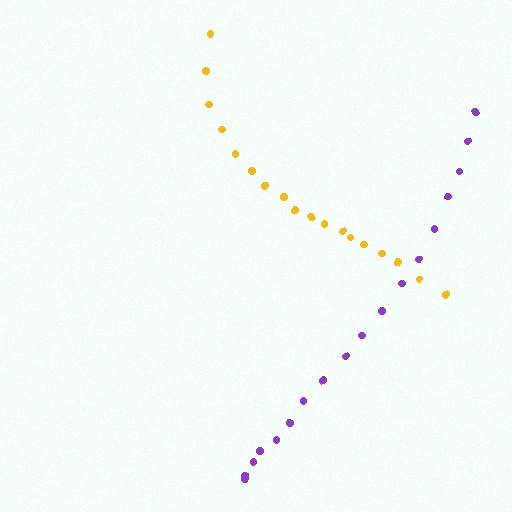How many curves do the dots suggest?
There are 2 distinct paths.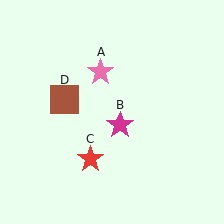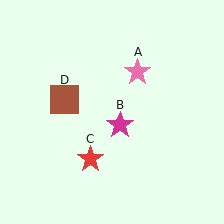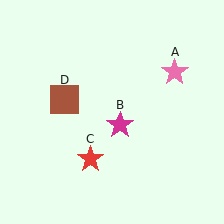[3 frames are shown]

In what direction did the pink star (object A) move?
The pink star (object A) moved right.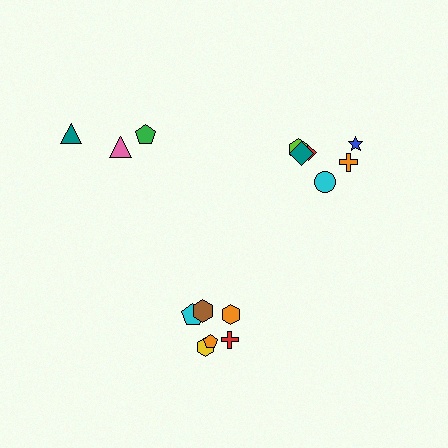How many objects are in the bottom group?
There are 6 objects.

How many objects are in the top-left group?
There are 3 objects.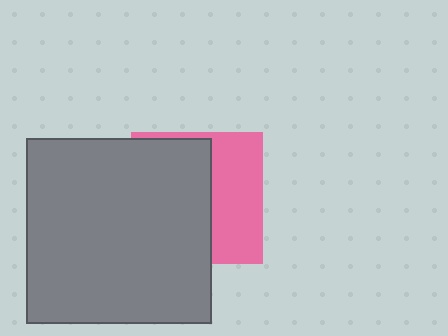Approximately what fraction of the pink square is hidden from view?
Roughly 58% of the pink square is hidden behind the gray square.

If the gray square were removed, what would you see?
You would see the complete pink square.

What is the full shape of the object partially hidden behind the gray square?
The partially hidden object is a pink square.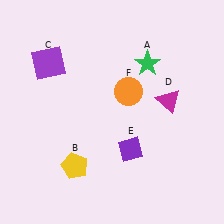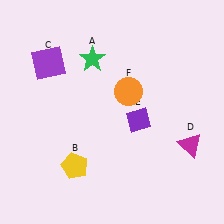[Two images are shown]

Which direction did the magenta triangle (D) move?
The magenta triangle (D) moved down.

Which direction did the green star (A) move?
The green star (A) moved left.